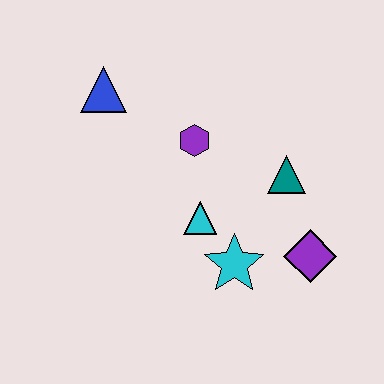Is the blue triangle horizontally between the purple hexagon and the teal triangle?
No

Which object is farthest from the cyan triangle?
The blue triangle is farthest from the cyan triangle.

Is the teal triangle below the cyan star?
No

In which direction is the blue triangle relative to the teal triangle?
The blue triangle is to the left of the teal triangle.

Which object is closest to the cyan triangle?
The cyan star is closest to the cyan triangle.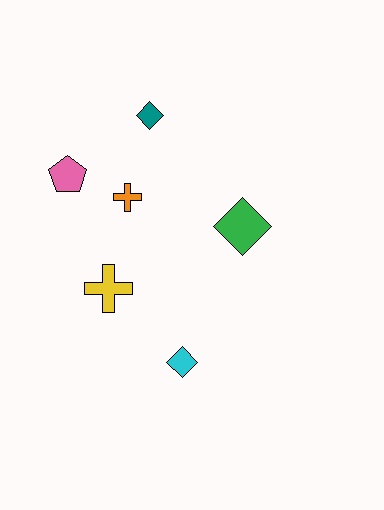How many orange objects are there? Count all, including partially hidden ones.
There is 1 orange object.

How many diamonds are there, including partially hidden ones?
There are 3 diamonds.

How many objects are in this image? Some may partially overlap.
There are 6 objects.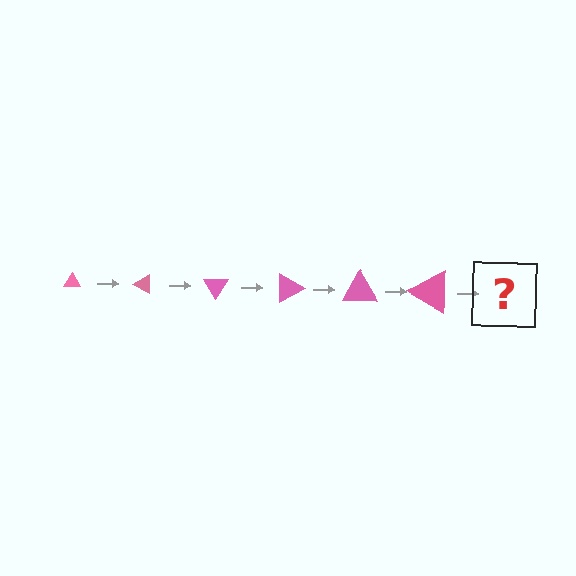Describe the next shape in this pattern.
It should be a triangle, larger than the previous one and rotated 180 degrees from the start.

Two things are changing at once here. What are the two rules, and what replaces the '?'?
The two rules are that the triangle grows larger each step and it rotates 30 degrees each step. The '?' should be a triangle, larger than the previous one and rotated 180 degrees from the start.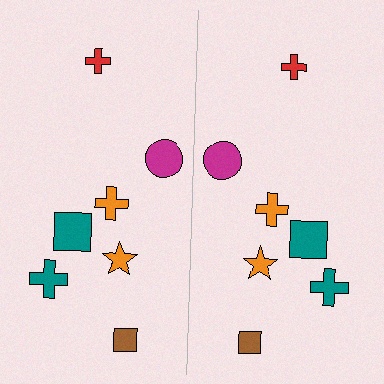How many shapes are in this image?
There are 14 shapes in this image.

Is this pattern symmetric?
Yes, this pattern has bilateral (reflection) symmetry.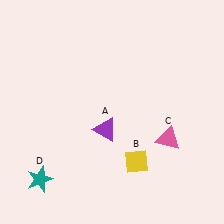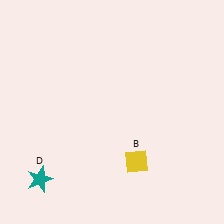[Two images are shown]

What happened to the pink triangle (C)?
The pink triangle (C) was removed in Image 2. It was in the bottom-right area of Image 1.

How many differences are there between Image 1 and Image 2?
There are 2 differences between the two images.